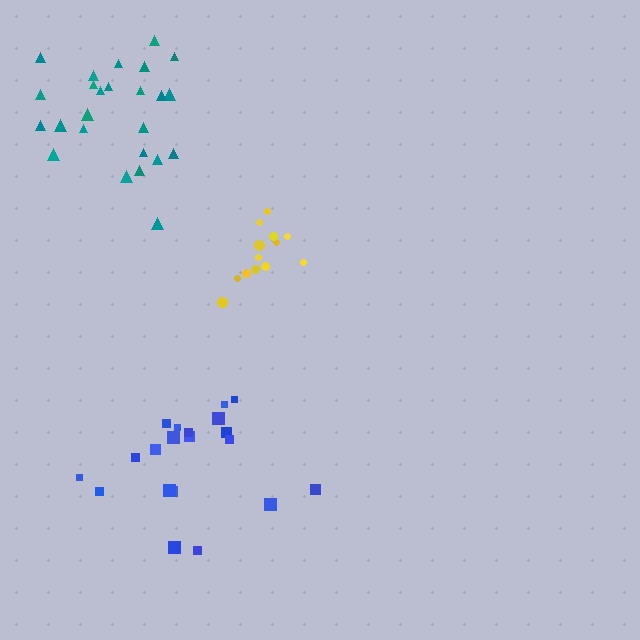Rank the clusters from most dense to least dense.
yellow, teal, blue.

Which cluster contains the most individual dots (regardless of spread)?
Teal (25).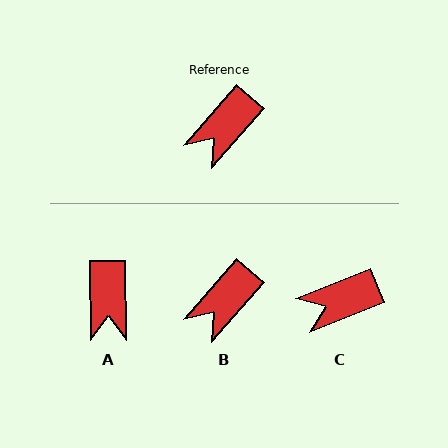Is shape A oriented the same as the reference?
No, it is off by about 41 degrees.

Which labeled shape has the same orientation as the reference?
B.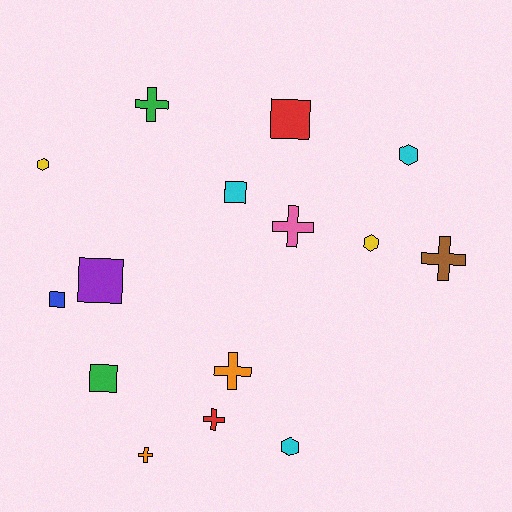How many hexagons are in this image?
There are 4 hexagons.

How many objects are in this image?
There are 15 objects.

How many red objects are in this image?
There are 2 red objects.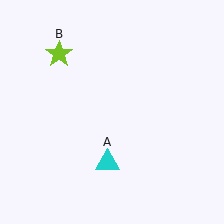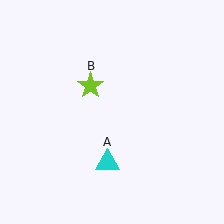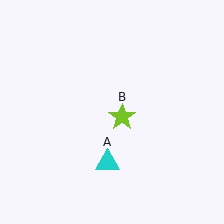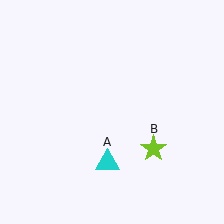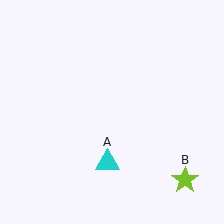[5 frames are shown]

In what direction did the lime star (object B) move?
The lime star (object B) moved down and to the right.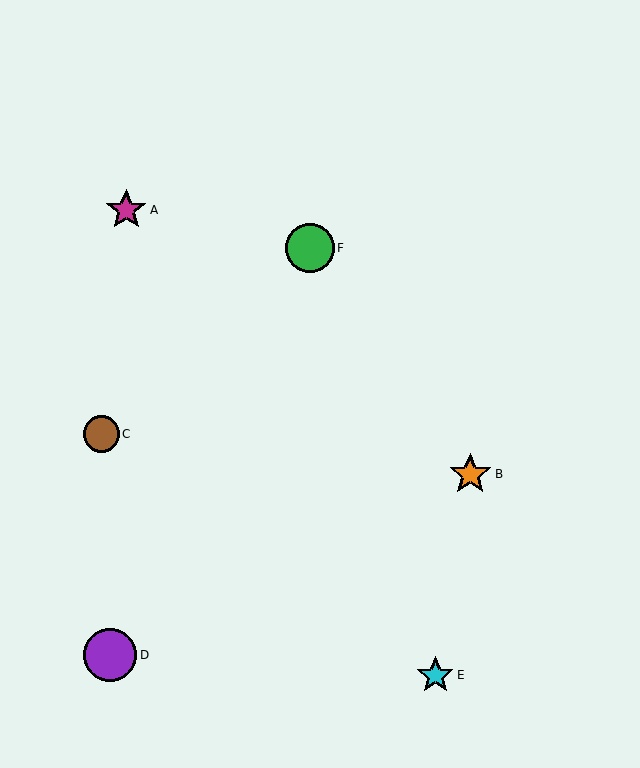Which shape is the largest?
The purple circle (labeled D) is the largest.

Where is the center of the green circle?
The center of the green circle is at (310, 248).